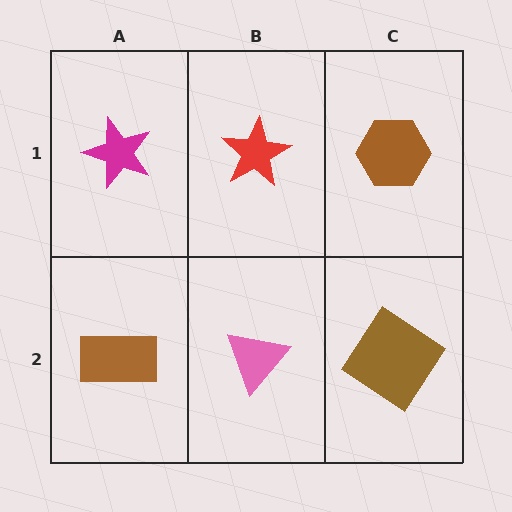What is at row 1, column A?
A magenta star.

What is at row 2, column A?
A brown rectangle.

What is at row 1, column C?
A brown hexagon.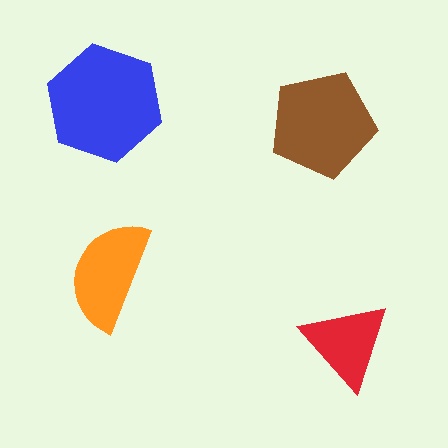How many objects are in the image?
There are 4 objects in the image.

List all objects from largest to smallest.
The blue hexagon, the brown pentagon, the orange semicircle, the red triangle.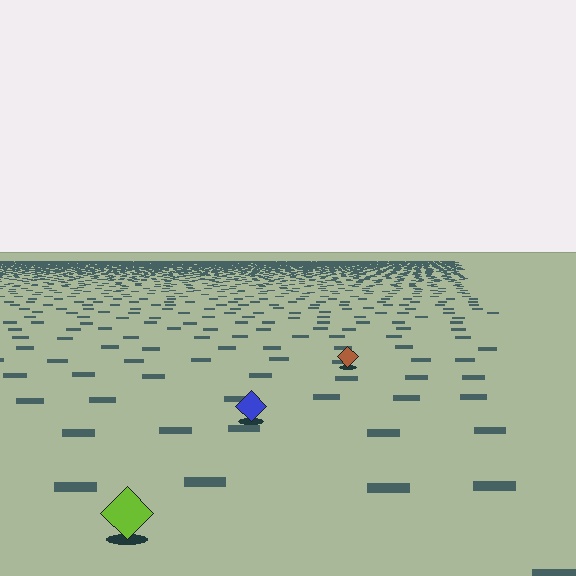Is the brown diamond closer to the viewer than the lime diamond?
No. The lime diamond is closer — you can tell from the texture gradient: the ground texture is coarser near it.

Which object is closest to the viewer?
The lime diamond is closest. The texture marks near it are larger and more spread out.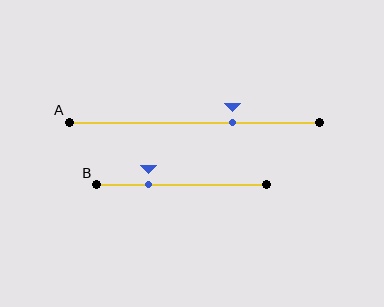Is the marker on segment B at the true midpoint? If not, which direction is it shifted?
No, the marker on segment B is shifted to the left by about 20% of the segment length.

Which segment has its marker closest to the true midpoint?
Segment A has its marker closest to the true midpoint.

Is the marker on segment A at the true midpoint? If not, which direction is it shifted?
No, the marker on segment A is shifted to the right by about 15% of the segment length.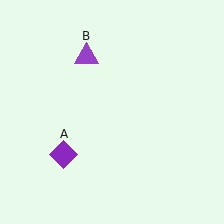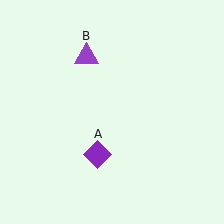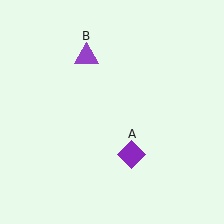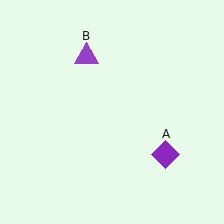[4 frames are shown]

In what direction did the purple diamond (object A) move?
The purple diamond (object A) moved right.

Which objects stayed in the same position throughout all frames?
Purple triangle (object B) remained stationary.